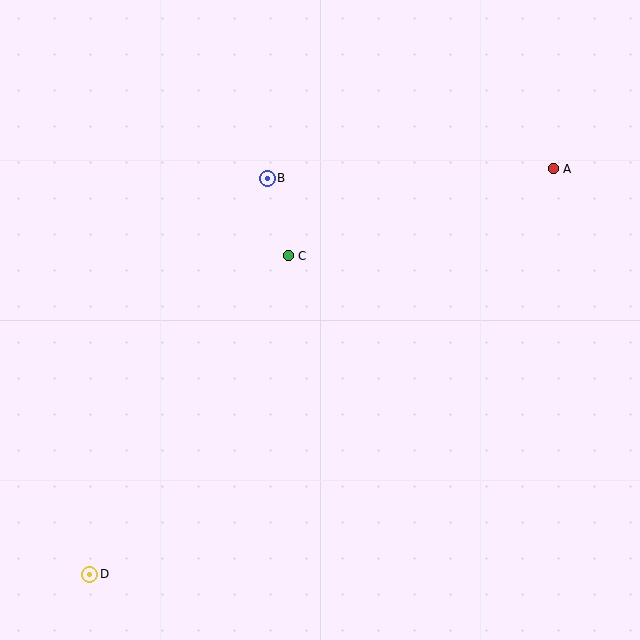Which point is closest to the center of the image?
Point C at (288, 256) is closest to the center.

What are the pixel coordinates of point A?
Point A is at (553, 169).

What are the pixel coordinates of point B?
Point B is at (267, 178).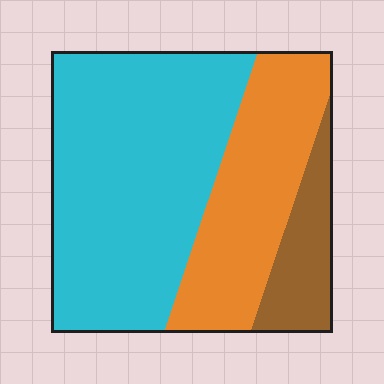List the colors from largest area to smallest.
From largest to smallest: cyan, orange, brown.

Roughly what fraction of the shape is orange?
Orange covers around 30% of the shape.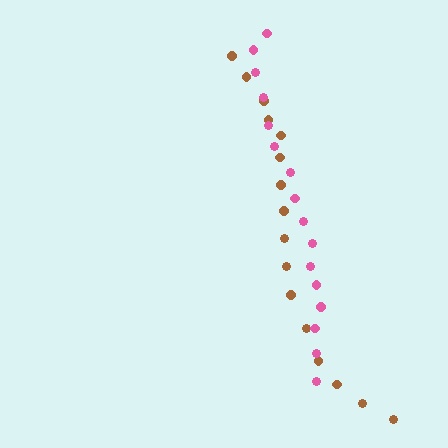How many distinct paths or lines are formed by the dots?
There are 2 distinct paths.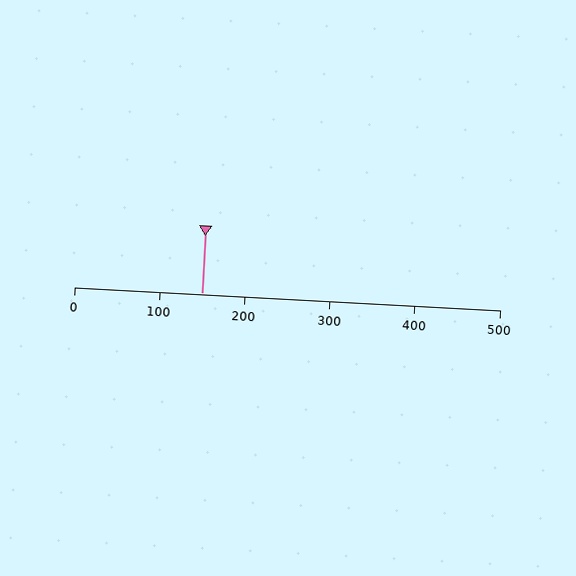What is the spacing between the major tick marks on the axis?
The major ticks are spaced 100 apart.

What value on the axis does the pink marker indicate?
The marker indicates approximately 150.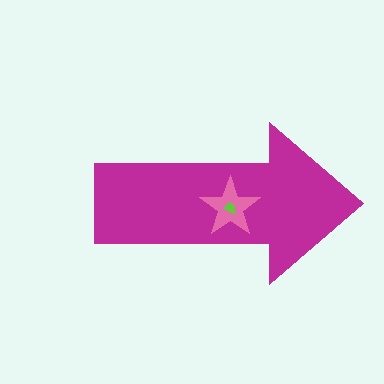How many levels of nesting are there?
3.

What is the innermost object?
The lime trapezoid.